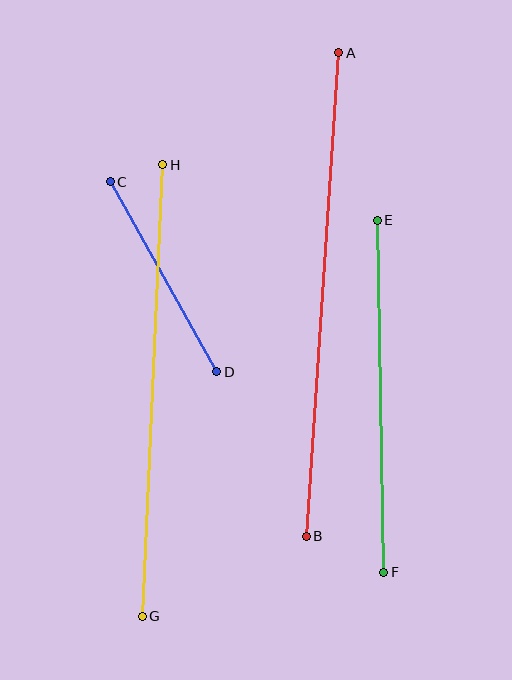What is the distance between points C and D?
The distance is approximately 218 pixels.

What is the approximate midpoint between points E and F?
The midpoint is at approximately (380, 396) pixels.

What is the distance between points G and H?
The distance is approximately 452 pixels.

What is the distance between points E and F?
The distance is approximately 352 pixels.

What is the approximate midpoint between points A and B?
The midpoint is at approximately (323, 294) pixels.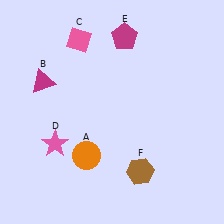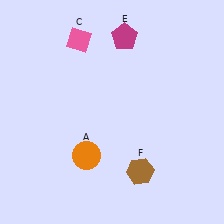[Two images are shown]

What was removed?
The magenta triangle (B), the pink star (D) were removed in Image 2.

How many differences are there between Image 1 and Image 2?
There are 2 differences between the two images.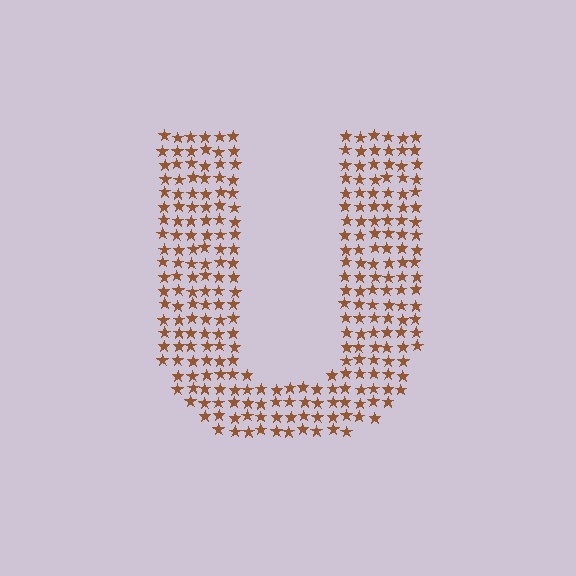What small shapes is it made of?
It is made of small stars.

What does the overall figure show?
The overall figure shows the letter U.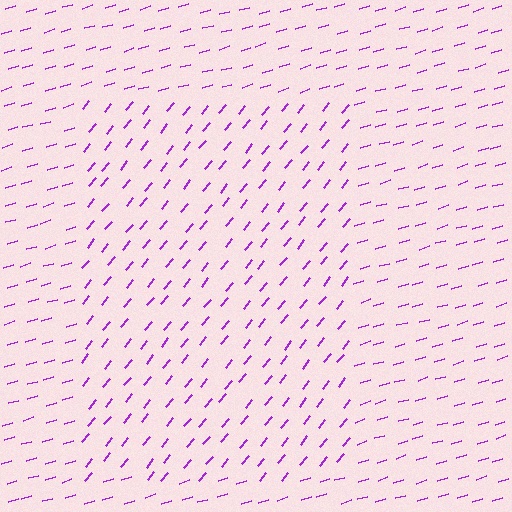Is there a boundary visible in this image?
Yes, there is a texture boundary formed by a change in line orientation.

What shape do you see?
I see a rectangle.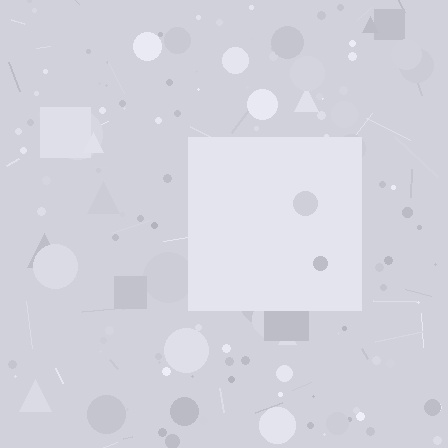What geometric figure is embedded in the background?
A square is embedded in the background.